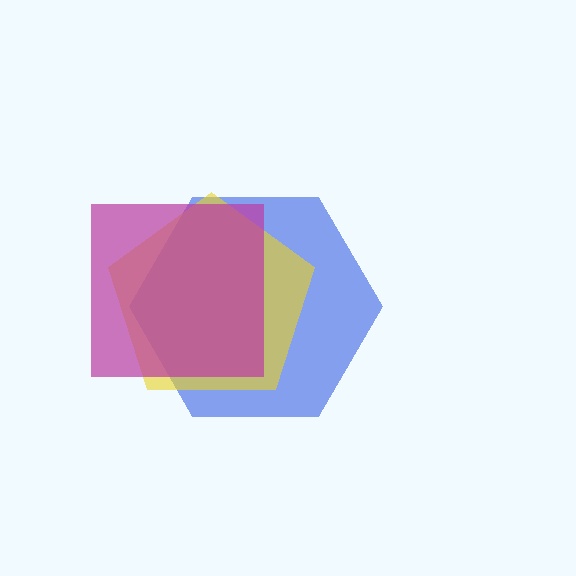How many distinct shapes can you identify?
There are 3 distinct shapes: a blue hexagon, a yellow pentagon, a magenta square.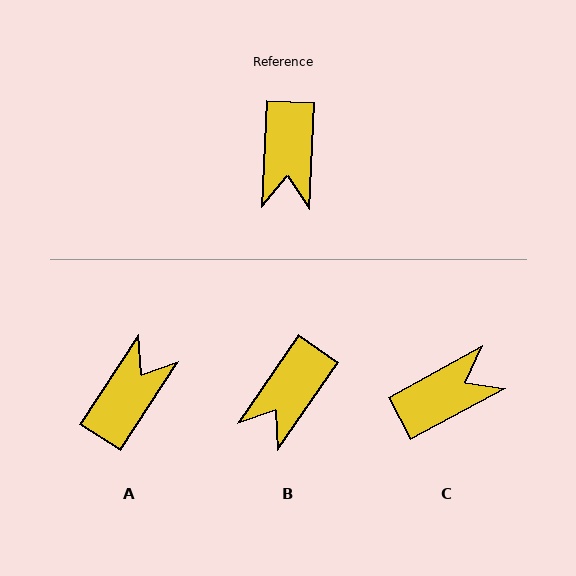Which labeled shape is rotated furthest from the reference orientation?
A, about 149 degrees away.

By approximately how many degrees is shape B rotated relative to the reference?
Approximately 32 degrees clockwise.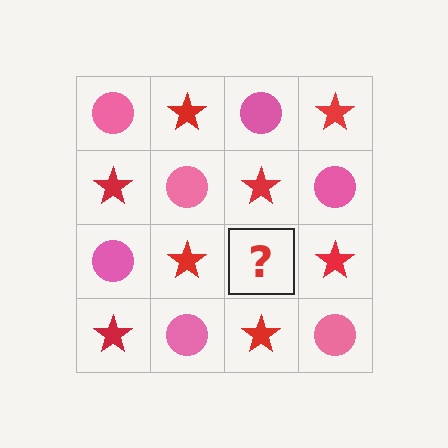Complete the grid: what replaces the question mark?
The question mark should be replaced with a pink circle.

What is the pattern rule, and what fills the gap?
The rule is that it alternates pink circle and red star in a checkerboard pattern. The gap should be filled with a pink circle.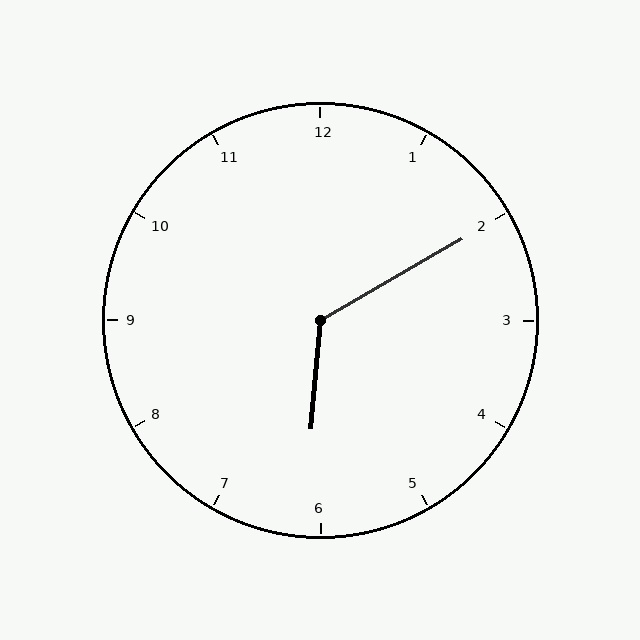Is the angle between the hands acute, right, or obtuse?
It is obtuse.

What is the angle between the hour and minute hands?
Approximately 125 degrees.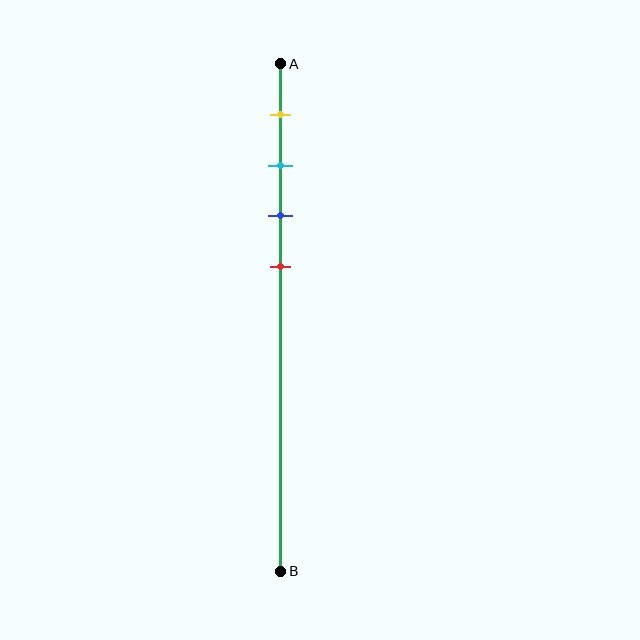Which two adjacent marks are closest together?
The cyan and blue marks are the closest adjacent pair.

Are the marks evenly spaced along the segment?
Yes, the marks are approximately evenly spaced.